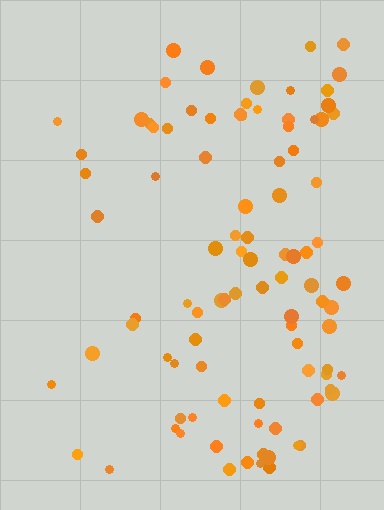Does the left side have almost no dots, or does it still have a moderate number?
Still a moderate number, just noticeably fewer than the right.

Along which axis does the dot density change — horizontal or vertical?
Horizontal.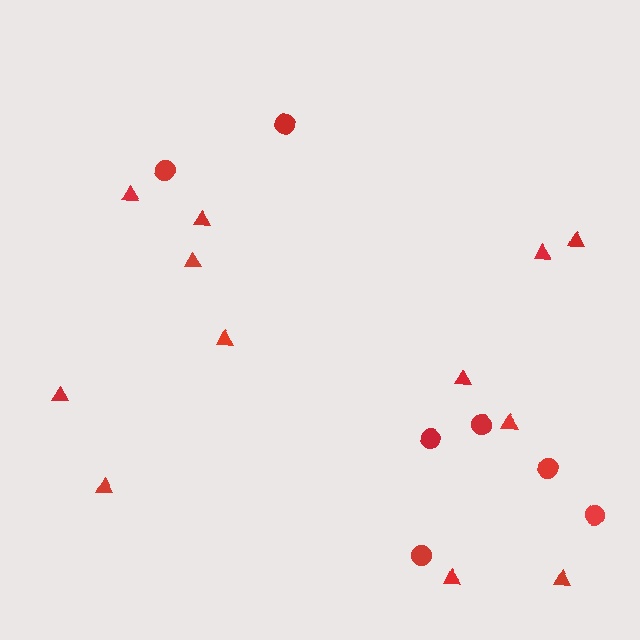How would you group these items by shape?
There are 2 groups: one group of triangles (12) and one group of circles (7).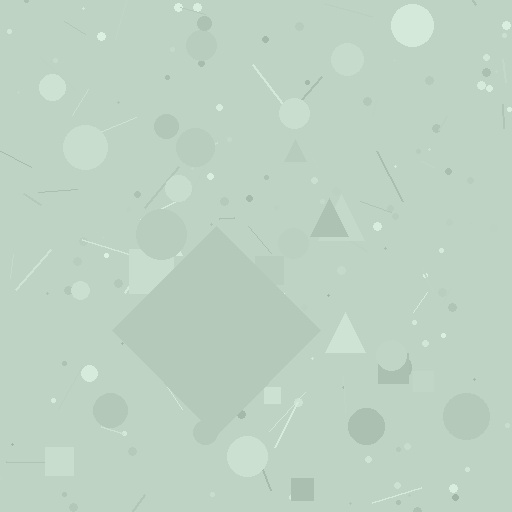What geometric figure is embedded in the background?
A diamond is embedded in the background.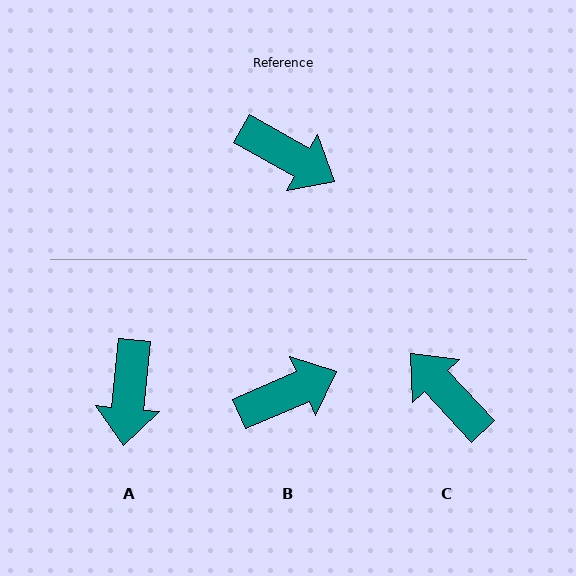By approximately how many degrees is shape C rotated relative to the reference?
Approximately 163 degrees counter-clockwise.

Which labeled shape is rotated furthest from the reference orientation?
C, about 163 degrees away.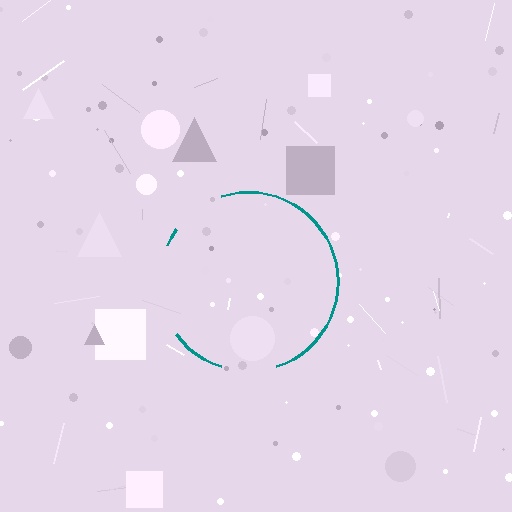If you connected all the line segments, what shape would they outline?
They would outline a circle.